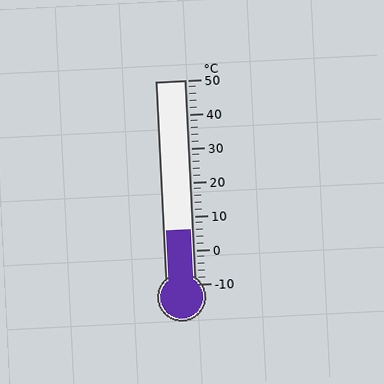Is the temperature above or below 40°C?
The temperature is below 40°C.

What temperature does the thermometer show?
The thermometer shows approximately 6°C.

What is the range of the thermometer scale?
The thermometer scale ranges from -10°C to 50°C.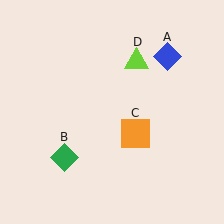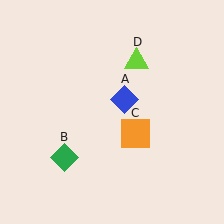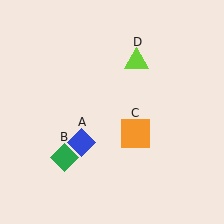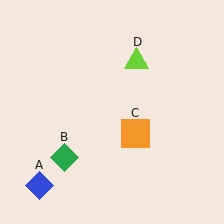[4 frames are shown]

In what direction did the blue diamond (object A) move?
The blue diamond (object A) moved down and to the left.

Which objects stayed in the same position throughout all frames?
Green diamond (object B) and orange square (object C) and lime triangle (object D) remained stationary.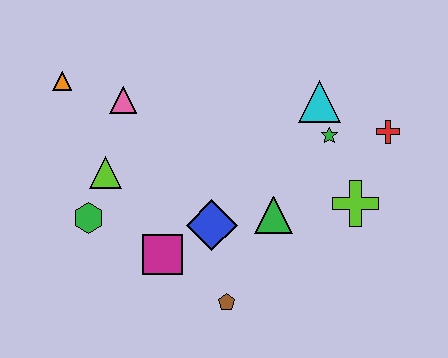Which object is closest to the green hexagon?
The lime triangle is closest to the green hexagon.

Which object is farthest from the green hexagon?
The red cross is farthest from the green hexagon.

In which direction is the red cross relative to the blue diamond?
The red cross is to the right of the blue diamond.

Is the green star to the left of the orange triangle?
No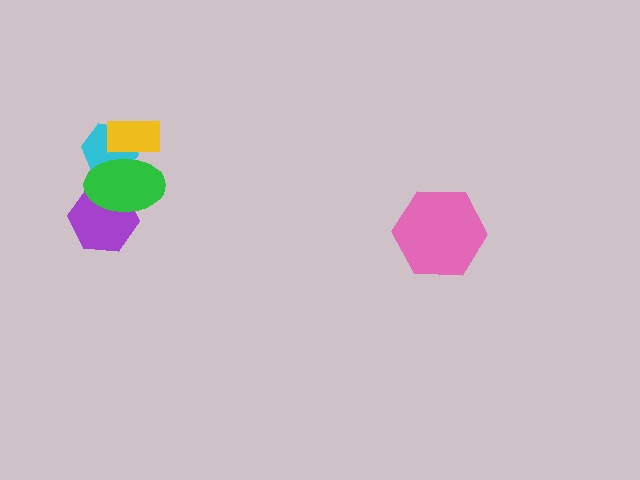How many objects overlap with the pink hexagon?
0 objects overlap with the pink hexagon.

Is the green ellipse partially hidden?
No, no other shape covers it.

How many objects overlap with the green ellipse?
3 objects overlap with the green ellipse.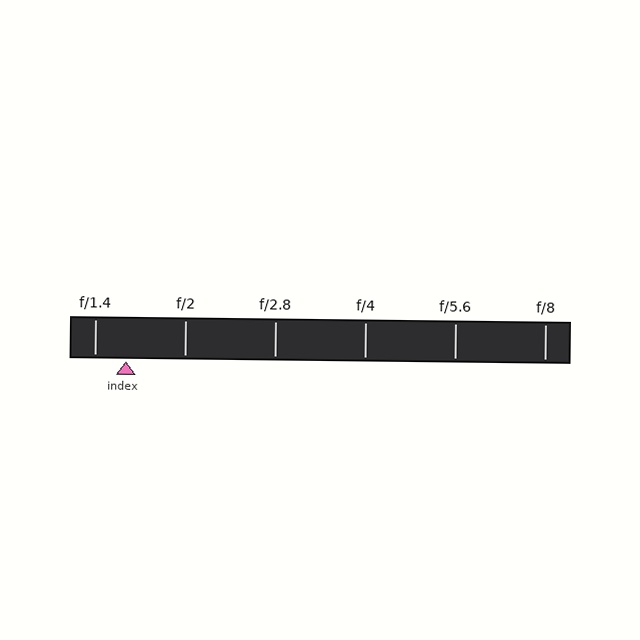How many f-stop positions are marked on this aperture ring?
There are 6 f-stop positions marked.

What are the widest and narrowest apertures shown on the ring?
The widest aperture shown is f/1.4 and the narrowest is f/8.